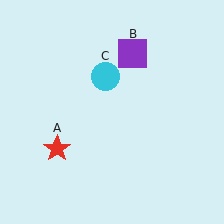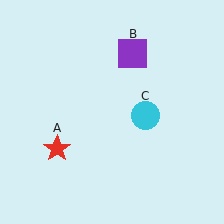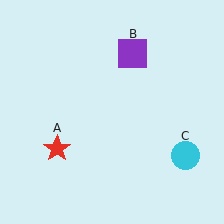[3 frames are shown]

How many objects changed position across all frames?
1 object changed position: cyan circle (object C).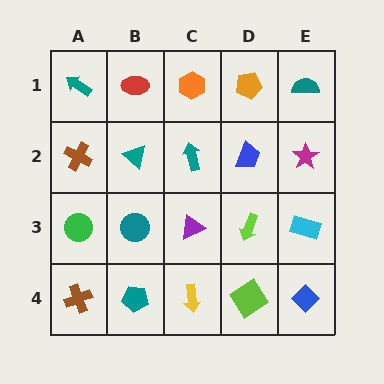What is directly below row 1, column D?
A blue trapezoid.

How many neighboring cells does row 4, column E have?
2.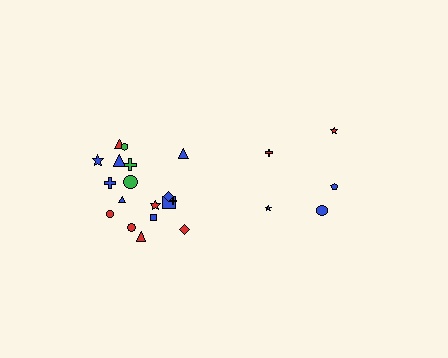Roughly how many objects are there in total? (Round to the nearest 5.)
Roughly 25 objects in total.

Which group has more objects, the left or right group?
The left group.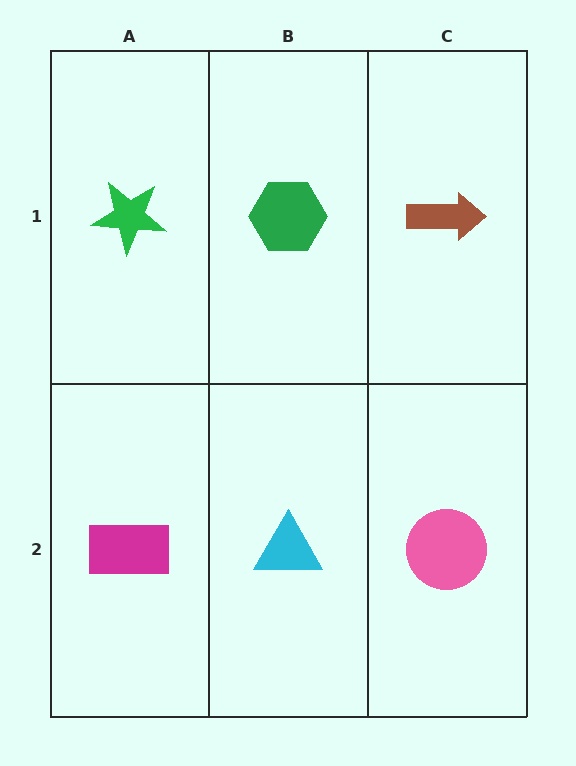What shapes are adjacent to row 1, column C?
A pink circle (row 2, column C), a green hexagon (row 1, column B).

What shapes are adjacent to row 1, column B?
A cyan triangle (row 2, column B), a green star (row 1, column A), a brown arrow (row 1, column C).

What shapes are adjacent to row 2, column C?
A brown arrow (row 1, column C), a cyan triangle (row 2, column B).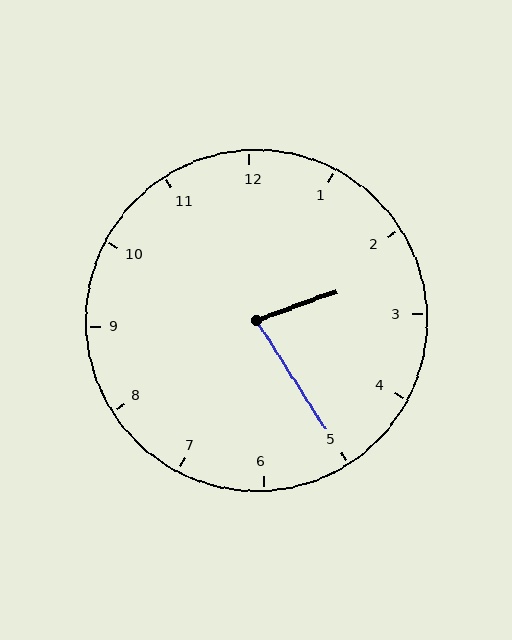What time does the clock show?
2:25.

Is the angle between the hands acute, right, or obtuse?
It is acute.